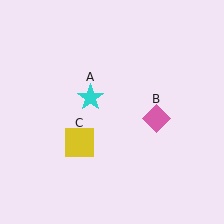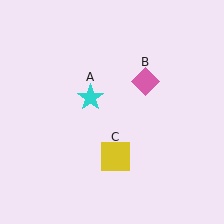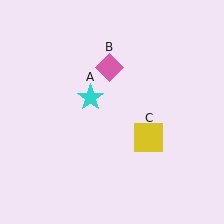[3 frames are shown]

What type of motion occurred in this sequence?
The pink diamond (object B), yellow square (object C) rotated counterclockwise around the center of the scene.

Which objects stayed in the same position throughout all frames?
Cyan star (object A) remained stationary.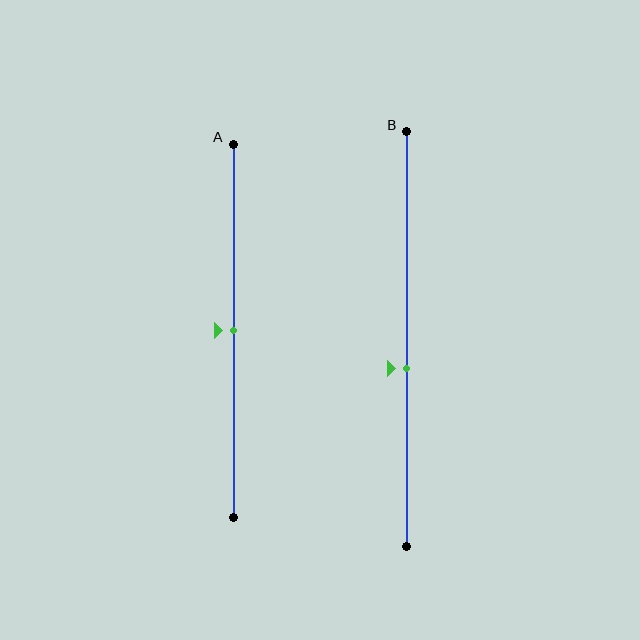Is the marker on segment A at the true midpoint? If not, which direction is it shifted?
Yes, the marker on segment A is at the true midpoint.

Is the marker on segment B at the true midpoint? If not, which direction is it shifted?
No, the marker on segment B is shifted downward by about 7% of the segment length.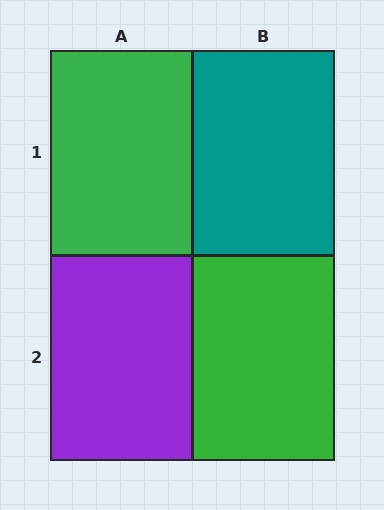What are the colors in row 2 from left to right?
Purple, green.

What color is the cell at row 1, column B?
Teal.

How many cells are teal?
1 cell is teal.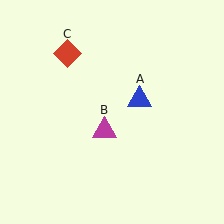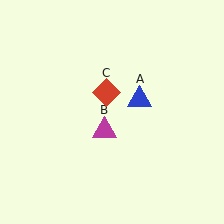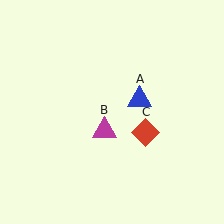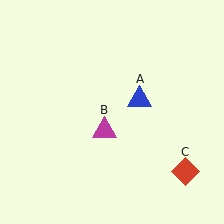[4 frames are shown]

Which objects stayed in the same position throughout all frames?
Blue triangle (object A) and magenta triangle (object B) remained stationary.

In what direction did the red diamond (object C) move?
The red diamond (object C) moved down and to the right.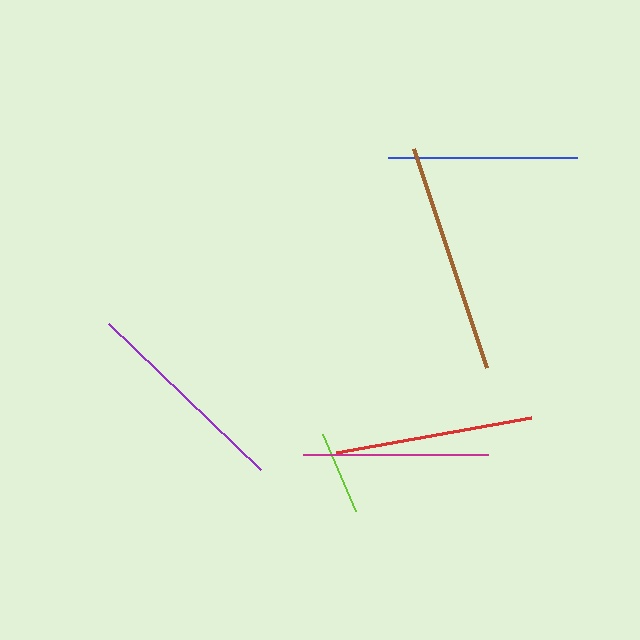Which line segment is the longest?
The brown line is the longest at approximately 230 pixels.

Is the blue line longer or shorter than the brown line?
The brown line is longer than the blue line.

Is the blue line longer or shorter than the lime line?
The blue line is longer than the lime line.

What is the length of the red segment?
The red segment is approximately 199 pixels long.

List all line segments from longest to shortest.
From longest to shortest: brown, purple, red, blue, magenta, lime.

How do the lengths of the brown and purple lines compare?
The brown and purple lines are approximately the same length.